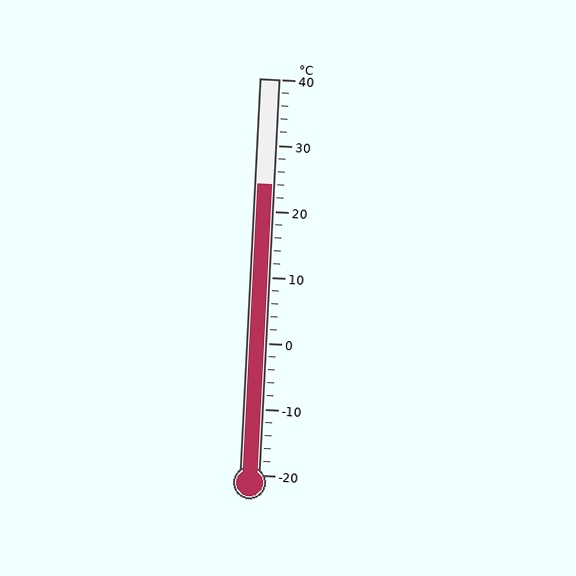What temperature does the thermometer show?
The thermometer shows approximately 24°C.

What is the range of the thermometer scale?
The thermometer scale ranges from -20°C to 40°C.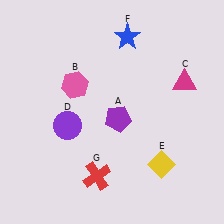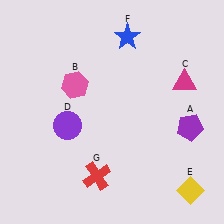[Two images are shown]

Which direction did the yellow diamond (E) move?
The yellow diamond (E) moved right.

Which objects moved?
The objects that moved are: the purple pentagon (A), the yellow diamond (E).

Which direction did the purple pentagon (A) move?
The purple pentagon (A) moved right.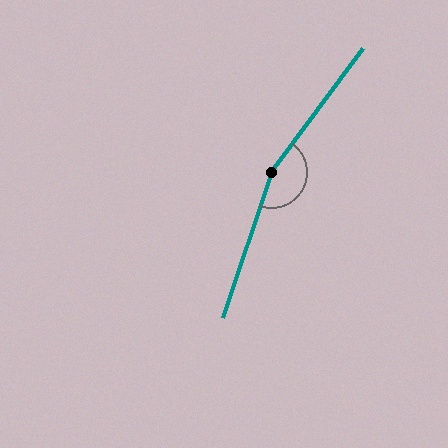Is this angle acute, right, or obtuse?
It is obtuse.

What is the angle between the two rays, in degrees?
Approximately 162 degrees.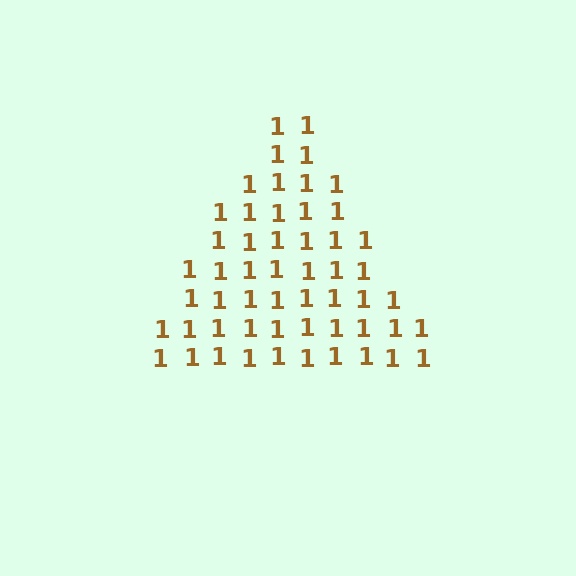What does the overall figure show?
The overall figure shows a triangle.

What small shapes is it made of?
It is made of small digit 1's.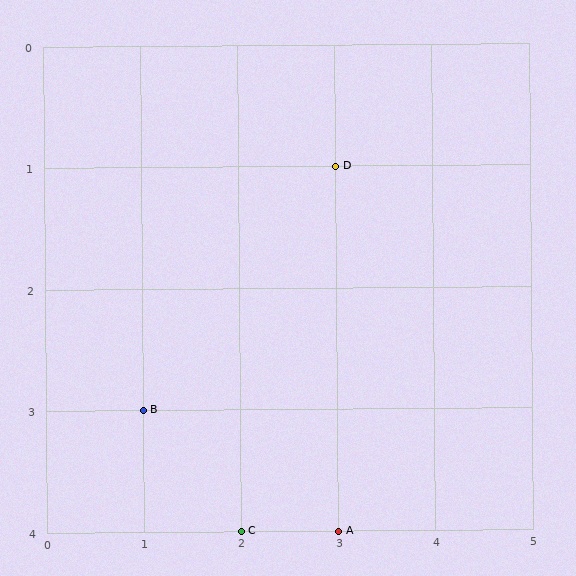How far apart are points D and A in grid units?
Points D and A are 3 rows apart.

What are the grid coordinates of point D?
Point D is at grid coordinates (3, 1).